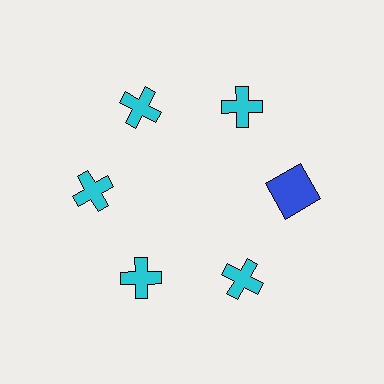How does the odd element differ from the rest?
It differs in both color (blue instead of cyan) and shape (square instead of cross).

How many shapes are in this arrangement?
There are 6 shapes arranged in a ring pattern.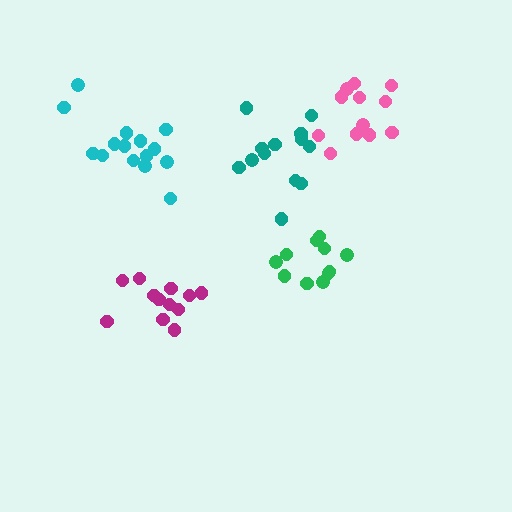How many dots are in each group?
Group 1: 11 dots, Group 2: 15 dots, Group 3: 12 dots, Group 4: 13 dots, Group 5: 12 dots (63 total).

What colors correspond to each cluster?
The clusters are colored: green, cyan, pink, teal, magenta.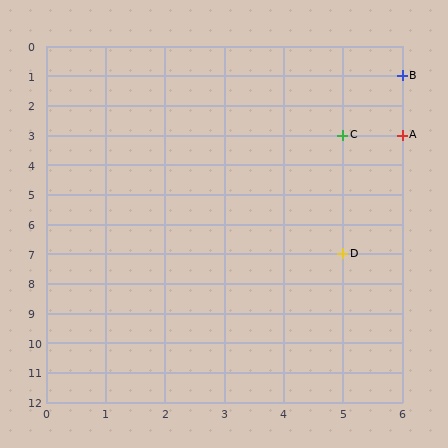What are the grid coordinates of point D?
Point D is at grid coordinates (5, 7).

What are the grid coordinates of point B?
Point B is at grid coordinates (6, 1).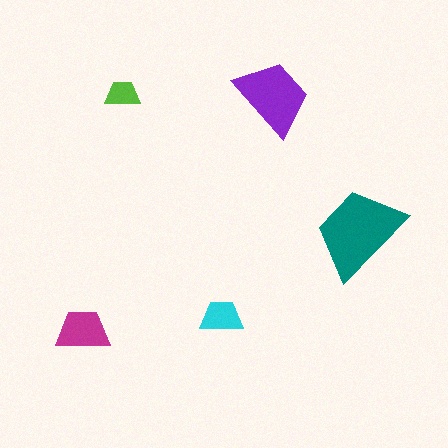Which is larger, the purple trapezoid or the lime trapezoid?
The purple one.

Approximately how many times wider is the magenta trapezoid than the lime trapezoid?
About 1.5 times wider.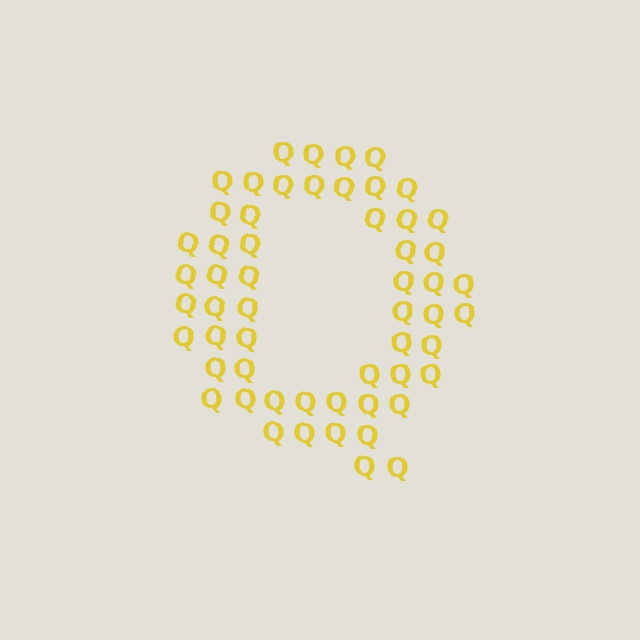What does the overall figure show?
The overall figure shows the letter Q.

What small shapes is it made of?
It is made of small letter Q's.